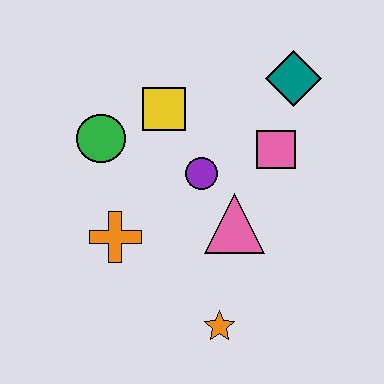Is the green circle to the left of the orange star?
Yes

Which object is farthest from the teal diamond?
The orange star is farthest from the teal diamond.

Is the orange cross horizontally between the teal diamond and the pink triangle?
No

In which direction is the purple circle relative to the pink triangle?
The purple circle is above the pink triangle.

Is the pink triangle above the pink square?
No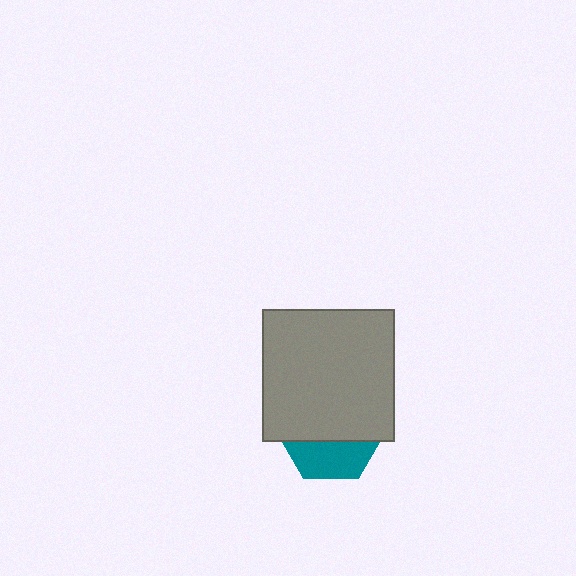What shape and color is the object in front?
The object in front is a gray square.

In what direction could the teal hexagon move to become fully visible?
The teal hexagon could move down. That would shift it out from behind the gray square entirely.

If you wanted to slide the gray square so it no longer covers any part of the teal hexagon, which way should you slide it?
Slide it up — that is the most direct way to separate the two shapes.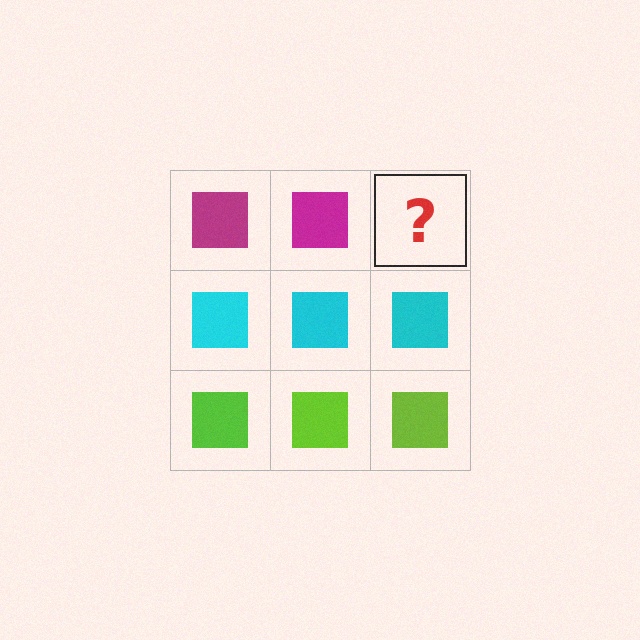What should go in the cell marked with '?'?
The missing cell should contain a magenta square.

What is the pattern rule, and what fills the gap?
The rule is that each row has a consistent color. The gap should be filled with a magenta square.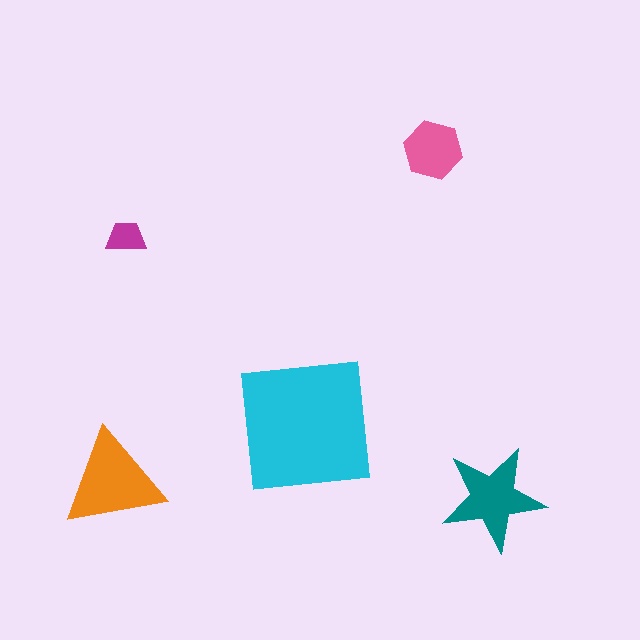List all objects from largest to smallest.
The cyan square, the orange triangle, the teal star, the pink hexagon, the magenta trapezoid.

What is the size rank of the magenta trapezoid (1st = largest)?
5th.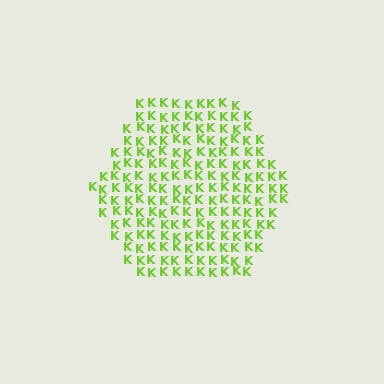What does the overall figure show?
The overall figure shows a hexagon.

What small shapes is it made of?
It is made of small letter K's.